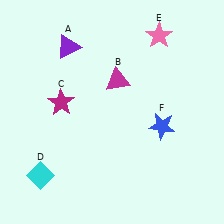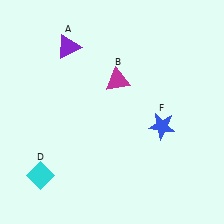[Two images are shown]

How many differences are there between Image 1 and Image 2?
There are 2 differences between the two images.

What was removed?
The pink star (E), the magenta star (C) were removed in Image 2.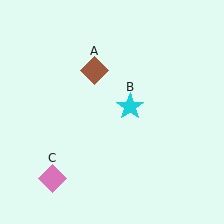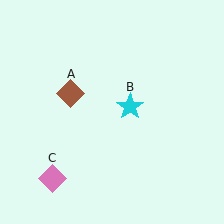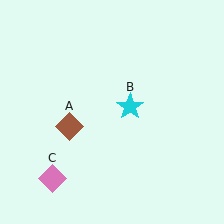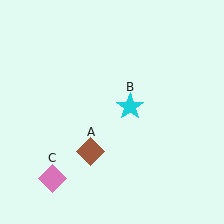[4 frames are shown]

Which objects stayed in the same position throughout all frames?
Cyan star (object B) and pink diamond (object C) remained stationary.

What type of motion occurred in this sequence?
The brown diamond (object A) rotated counterclockwise around the center of the scene.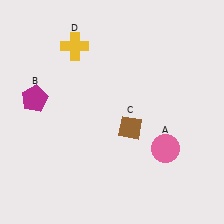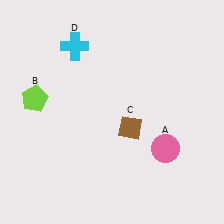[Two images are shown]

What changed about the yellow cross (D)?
In Image 1, D is yellow. In Image 2, it changed to cyan.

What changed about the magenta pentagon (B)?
In Image 1, B is magenta. In Image 2, it changed to lime.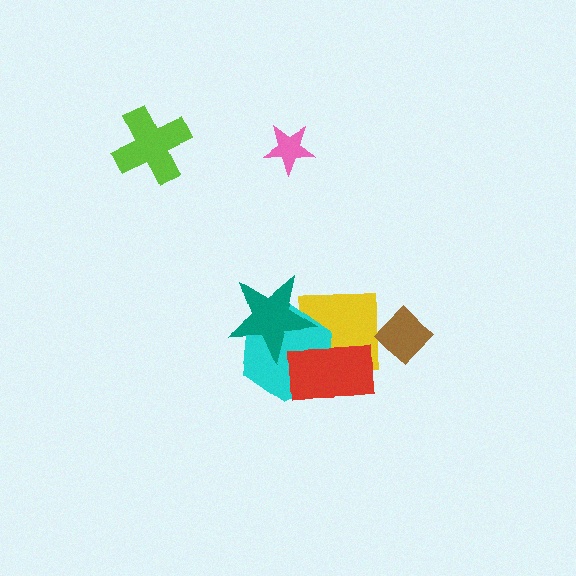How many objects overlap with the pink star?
0 objects overlap with the pink star.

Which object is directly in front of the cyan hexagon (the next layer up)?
The teal star is directly in front of the cyan hexagon.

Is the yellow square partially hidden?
Yes, it is partially covered by another shape.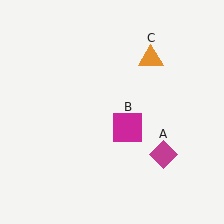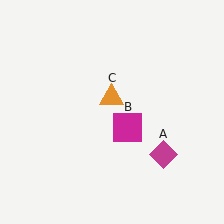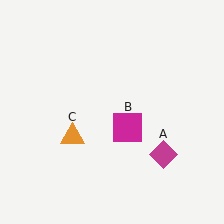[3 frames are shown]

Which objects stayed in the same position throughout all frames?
Magenta diamond (object A) and magenta square (object B) remained stationary.